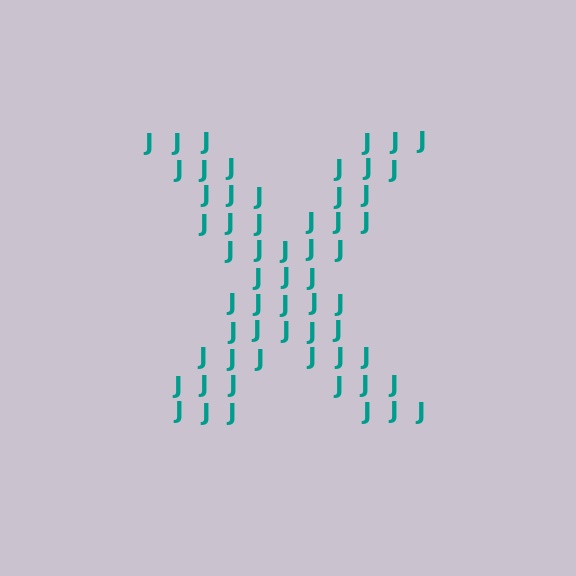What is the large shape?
The large shape is the letter X.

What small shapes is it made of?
It is made of small letter J's.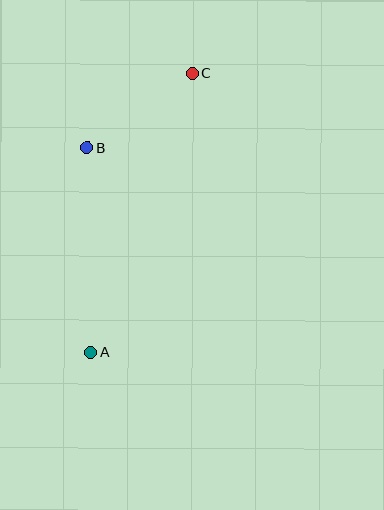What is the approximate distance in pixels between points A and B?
The distance between A and B is approximately 205 pixels.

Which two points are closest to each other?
Points B and C are closest to each other.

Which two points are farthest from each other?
Points A and C are farthest from each other.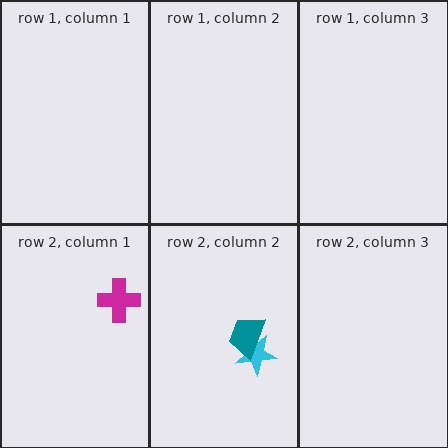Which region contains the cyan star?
The row 2, column 2 region.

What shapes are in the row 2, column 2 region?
The cyan star, the teal trapezoid.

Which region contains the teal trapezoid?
The row 2, column 2 region.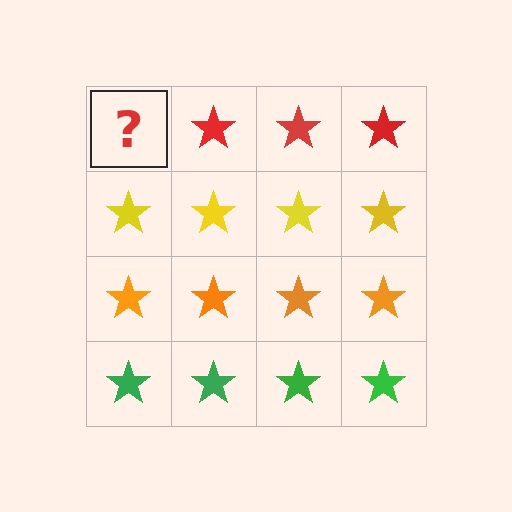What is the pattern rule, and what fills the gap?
The rule is that each row has a consistent color. The gap should be filled with a red star.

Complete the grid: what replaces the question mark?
The question mark should be replaced with a red star.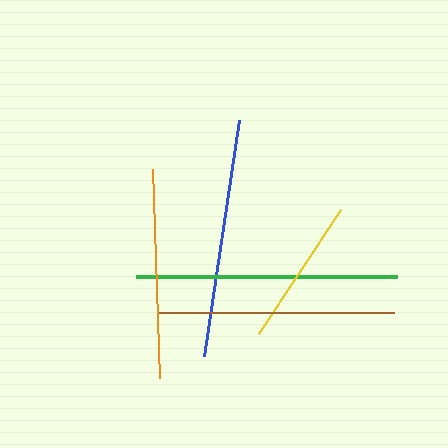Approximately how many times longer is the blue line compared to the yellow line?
The blue line is approximately 1.6 times the length of the yellow line.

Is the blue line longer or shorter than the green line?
The green line is longer than the blue line.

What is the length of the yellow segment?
The yellow segment is approximately 149 pixels long.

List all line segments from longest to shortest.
From longest to shortest: green, blue, brown, orange, yellow.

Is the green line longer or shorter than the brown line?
The green line is longer than the brown line.